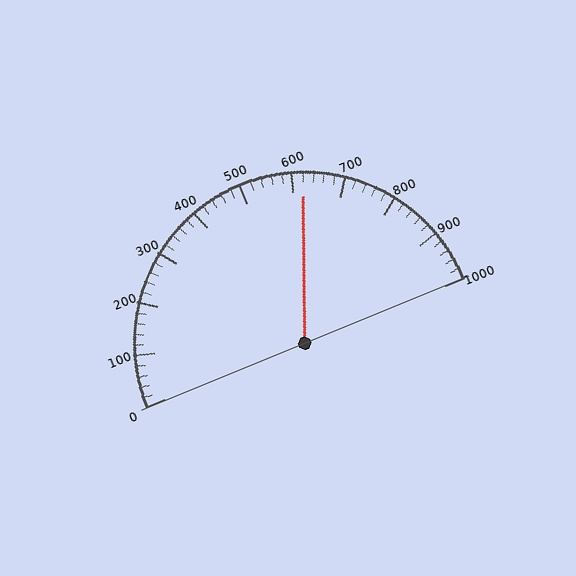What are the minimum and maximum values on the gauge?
The gauge ranges from 0 to 1000.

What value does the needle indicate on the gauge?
The needle indicates approximately 620.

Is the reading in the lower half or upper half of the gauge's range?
The reading is in the upper half of the range (0 to 1000).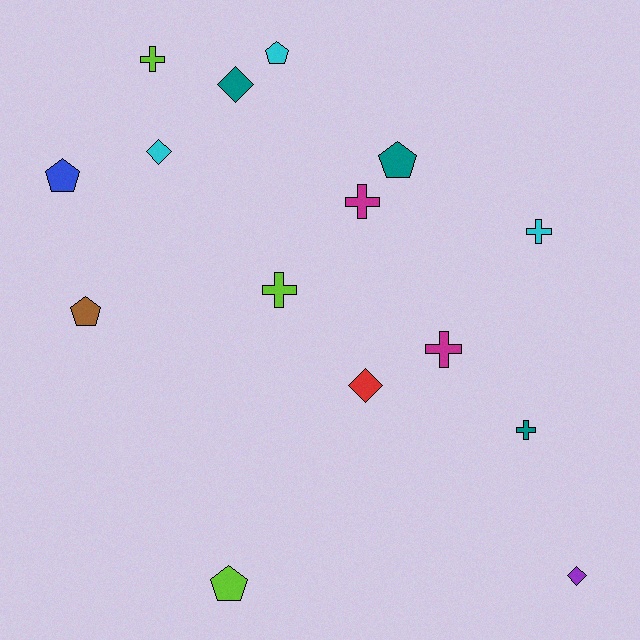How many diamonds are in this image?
There are 4 diamonds.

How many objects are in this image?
There are 15 objects.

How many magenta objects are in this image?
There are 2 magenta objects.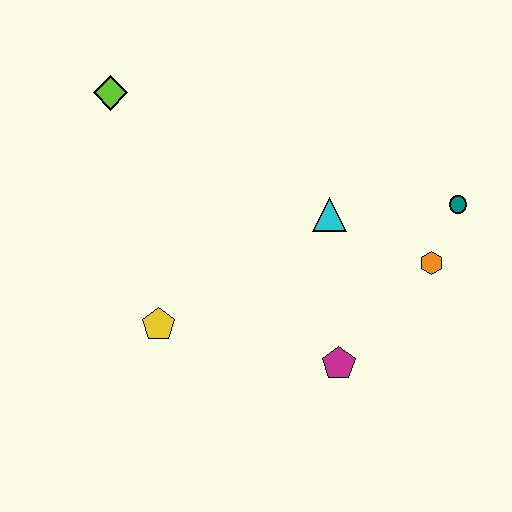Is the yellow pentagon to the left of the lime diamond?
No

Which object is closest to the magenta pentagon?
The orange hexagon is closest to the magenta pentagon.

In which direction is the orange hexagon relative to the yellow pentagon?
The orange hexagon is to the right of the yellow pentagon.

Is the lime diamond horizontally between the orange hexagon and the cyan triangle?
No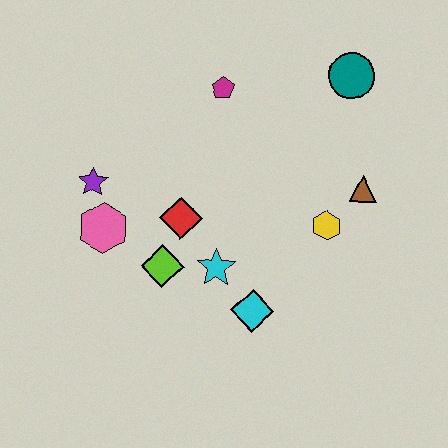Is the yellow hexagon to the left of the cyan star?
No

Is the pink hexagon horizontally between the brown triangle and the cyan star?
No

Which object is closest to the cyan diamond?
The cyan star is closest to the cyan diamond.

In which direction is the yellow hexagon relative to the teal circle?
The yellow hexagon is below the teal circle.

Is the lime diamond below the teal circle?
Yes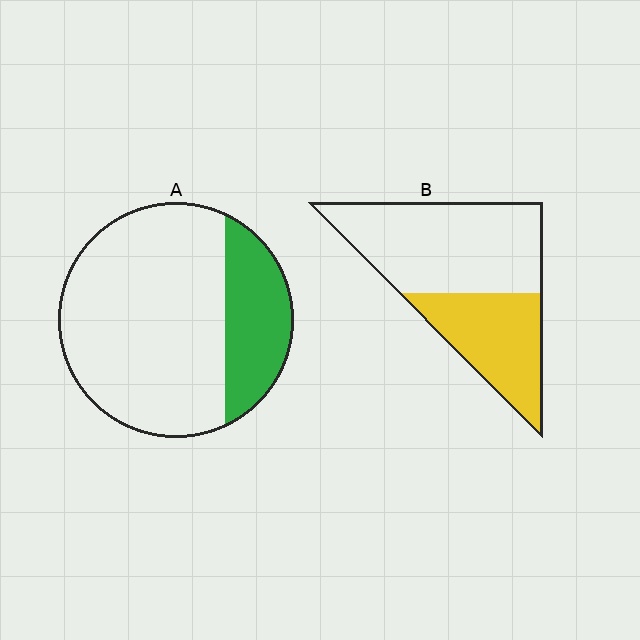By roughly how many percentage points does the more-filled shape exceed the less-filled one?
By roughly 15 percentage points (B over A).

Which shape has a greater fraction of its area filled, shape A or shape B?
Shape B.